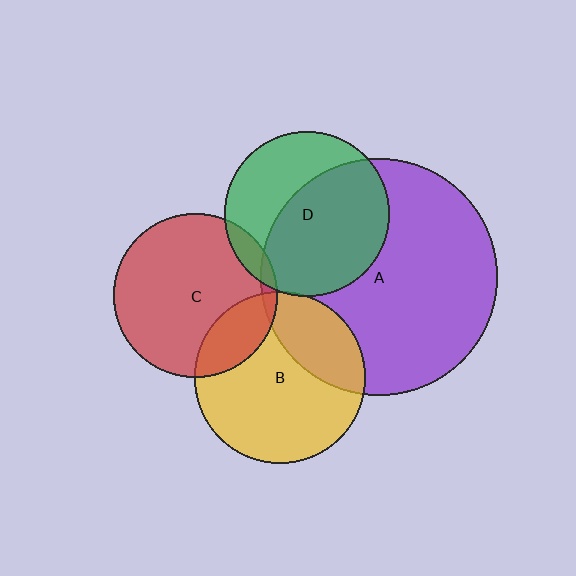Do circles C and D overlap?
Yes.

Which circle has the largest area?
Circle A (purple).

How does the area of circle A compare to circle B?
Approximately 1.9 times.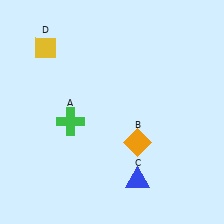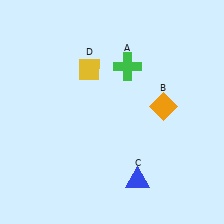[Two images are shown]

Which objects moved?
The objects that moved are: the green cross (A), the orange diamond (B), the yellow diamond (D).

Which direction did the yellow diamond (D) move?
The yellow diamond (D) moved right.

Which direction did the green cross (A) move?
The green cross (A) moved right.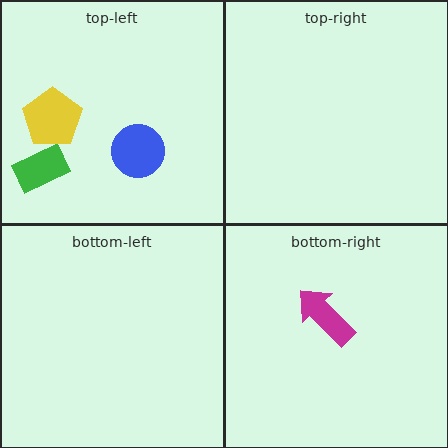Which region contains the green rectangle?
The top-left region.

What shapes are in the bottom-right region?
The magenta arrow.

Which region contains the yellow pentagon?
The top-left region.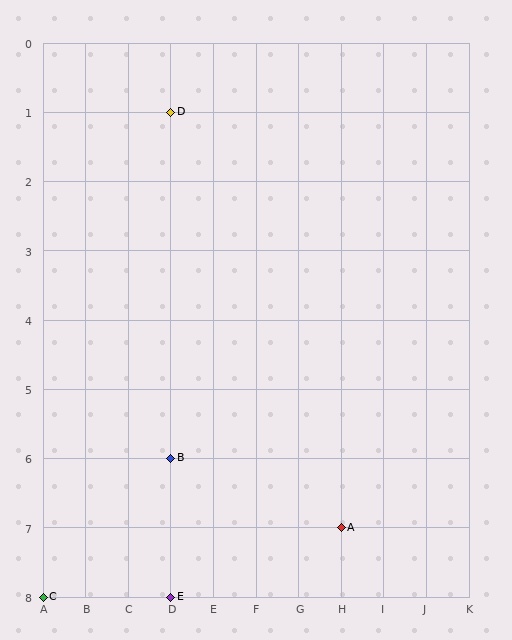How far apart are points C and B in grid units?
Points C and B are 3 columns and 2 rows apart (about 3.6 grid units diagonally).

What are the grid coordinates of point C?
Point C is at grid coordinates (A, 8).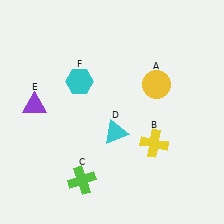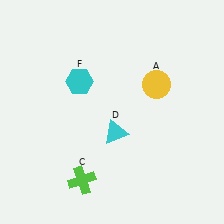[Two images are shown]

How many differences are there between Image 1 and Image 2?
There are 2 differences between the two images.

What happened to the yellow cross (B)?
The yellow cross (B) was removed in Image 2. It was in the bottom-right area of Image 1.